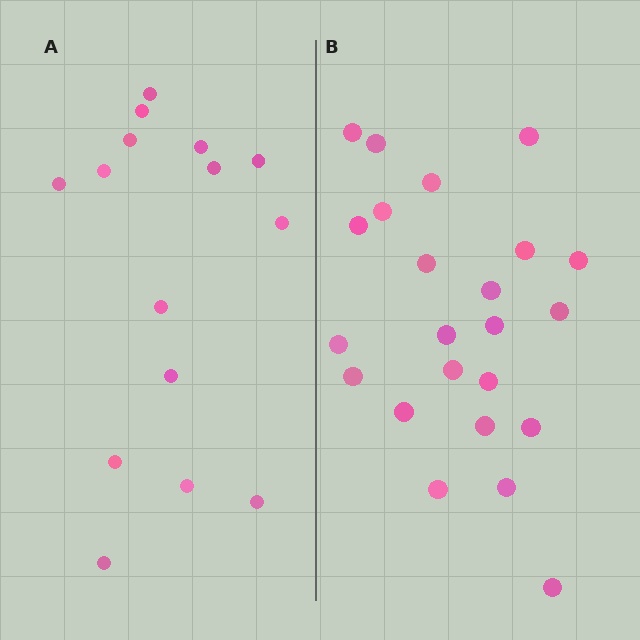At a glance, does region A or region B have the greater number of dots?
Region B (the right region) has more dots.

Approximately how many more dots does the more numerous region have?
Region B has roughly 8 or so more dots than region A.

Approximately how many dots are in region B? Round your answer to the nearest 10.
About 20 dots. (The exact count is 23, which rounds to 20.)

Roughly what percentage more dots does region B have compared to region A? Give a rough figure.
About 55% more.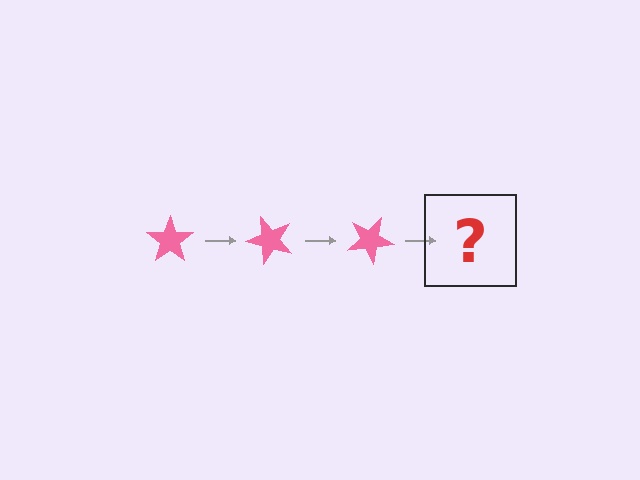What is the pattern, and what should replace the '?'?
The pattern is that the star rotates 50 degrees each step. The '?' should be a pink star rotated 150 degrees.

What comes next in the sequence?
The next element should be a pink star rotated 150 degrees.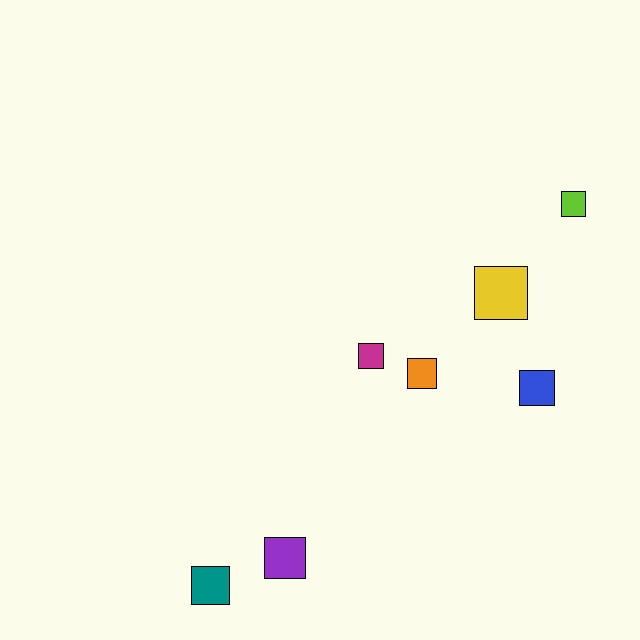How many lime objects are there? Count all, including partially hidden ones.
There is 1 lime object.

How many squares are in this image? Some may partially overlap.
There are 7 squares.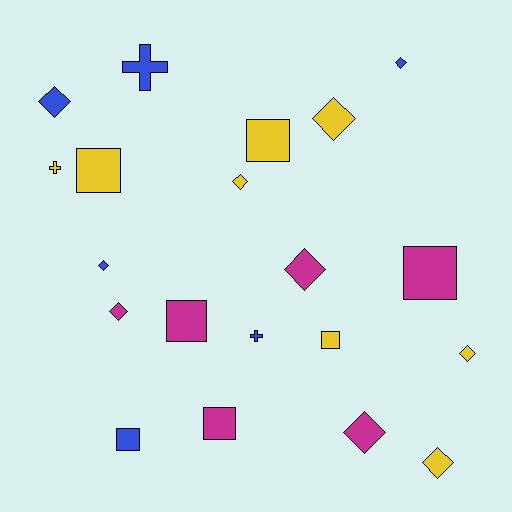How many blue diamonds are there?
There are 3 blue diamonds.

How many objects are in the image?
There are 20 objects.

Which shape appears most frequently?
Diamond, with 10 objects.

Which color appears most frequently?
Yellow, with 8 objects.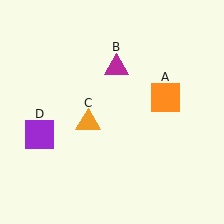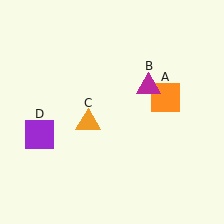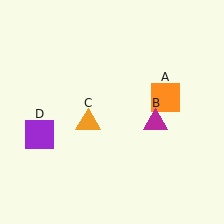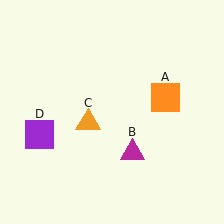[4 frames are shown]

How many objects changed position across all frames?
1 object changed position: magenta triangle (object B).